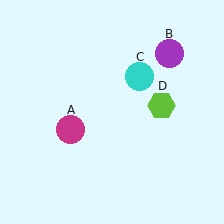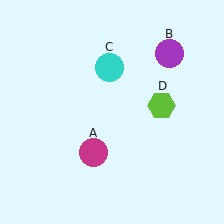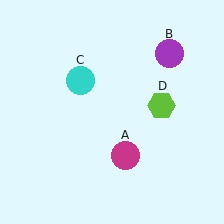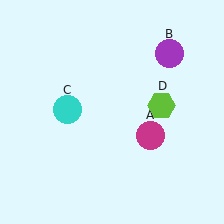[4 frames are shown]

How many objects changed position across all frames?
2 objects changed position: magenta circle (object A), cyan circle (object C).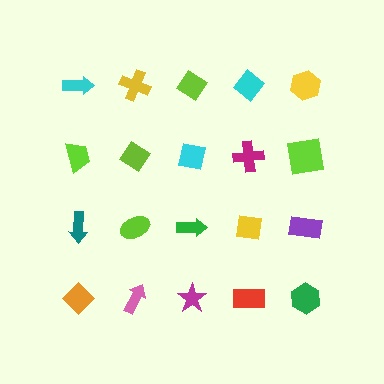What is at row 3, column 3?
A green arrow.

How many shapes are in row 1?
5 shapes.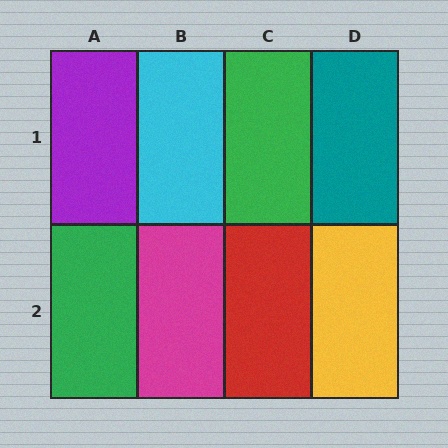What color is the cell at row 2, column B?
Magenta.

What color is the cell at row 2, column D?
Yellow.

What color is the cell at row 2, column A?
Green.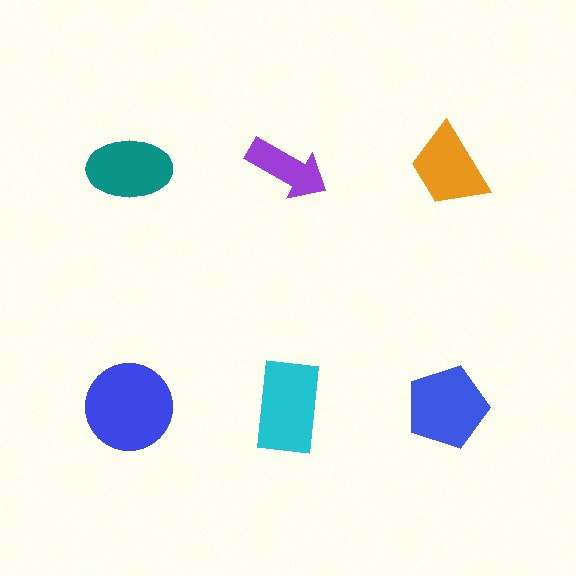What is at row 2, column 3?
A blue pentagon.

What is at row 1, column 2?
A purple arrow.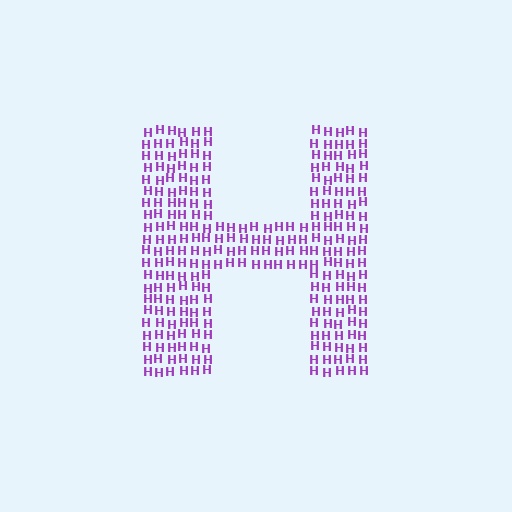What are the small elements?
The small elements are letter H's.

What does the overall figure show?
The overall figure shows the letter H.